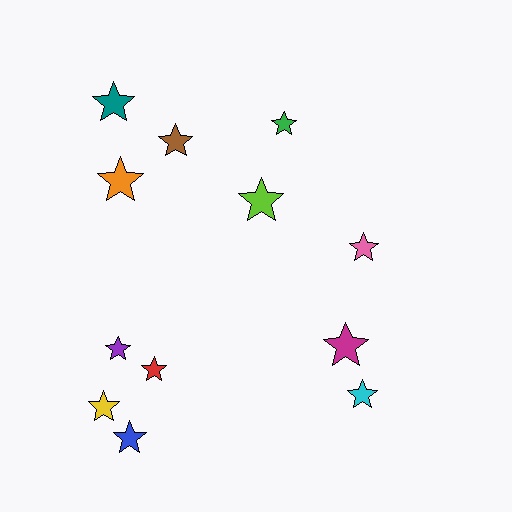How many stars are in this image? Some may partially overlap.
There are 12 stars.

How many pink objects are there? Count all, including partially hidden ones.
There is 1 pink object.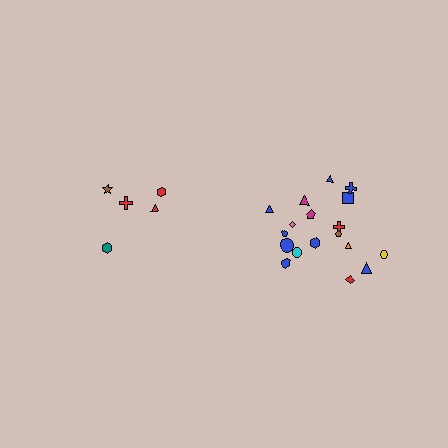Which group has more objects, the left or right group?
The right group.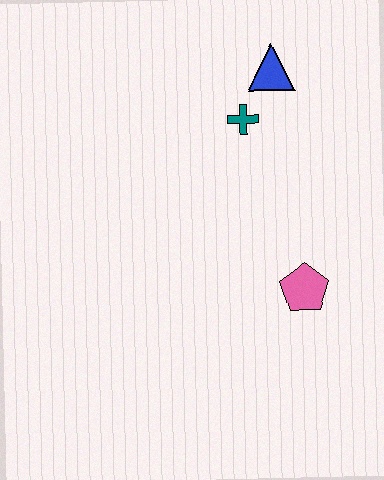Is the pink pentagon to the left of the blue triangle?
No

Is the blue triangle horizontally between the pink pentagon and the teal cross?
Yes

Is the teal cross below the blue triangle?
Yes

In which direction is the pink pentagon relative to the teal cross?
The pink pentagon is below the teal cross.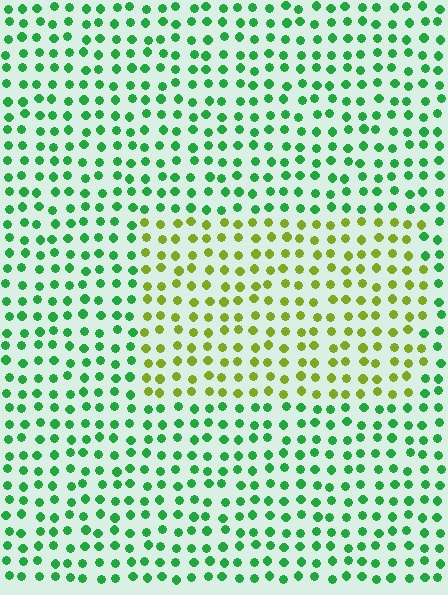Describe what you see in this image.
The image is filled with small green elements in a uniform arrangement. A rectangle-shaped region is visible where the elements are tinted to a slightly different hue, forming a subtle color boundary.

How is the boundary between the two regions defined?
The boundary is defined purely by a slight shift in hue (about 54 degrees). Spacing, size, and orientation are identical on both sides.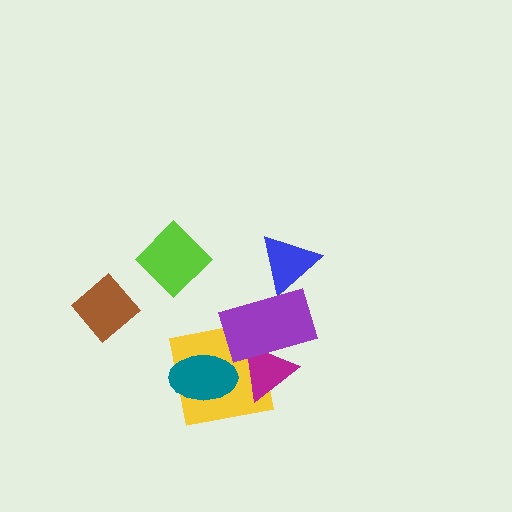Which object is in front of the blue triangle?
The purple rectangle is in front of the blue triangle.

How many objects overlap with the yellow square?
3 objects overlap with the yellow square.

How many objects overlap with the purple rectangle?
3 objects overlap with the purple rectangle.